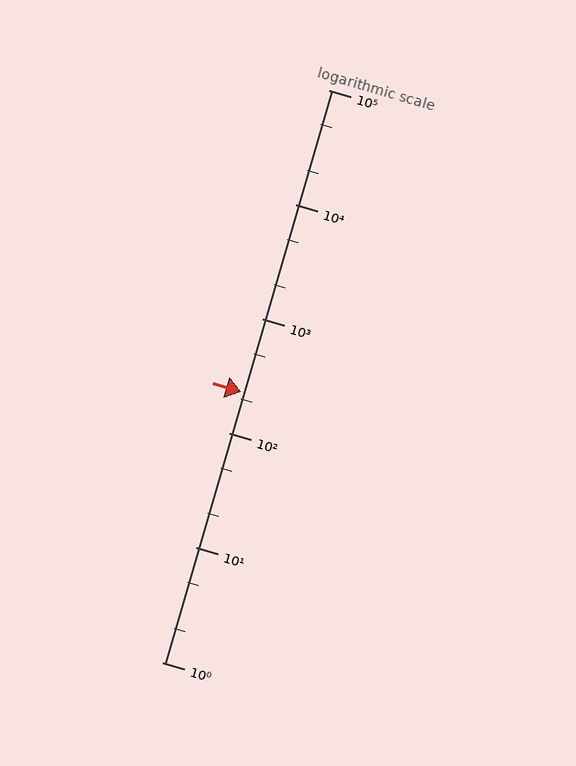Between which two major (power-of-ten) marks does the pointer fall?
The pointer is between 100 and 1000.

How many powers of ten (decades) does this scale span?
The scale spans 5 decades, from 1 to 100000.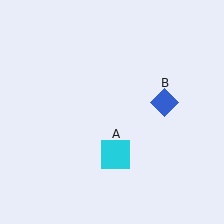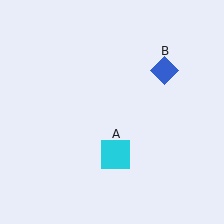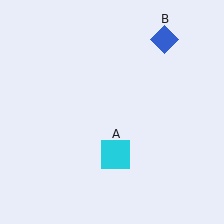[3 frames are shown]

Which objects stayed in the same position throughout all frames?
Cyan square (object A) remained stationary.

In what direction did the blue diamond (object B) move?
The blue diamond (object B) moved up.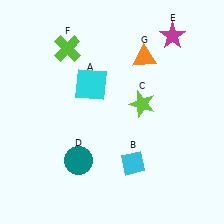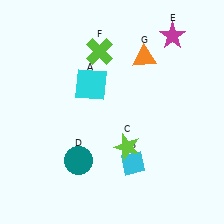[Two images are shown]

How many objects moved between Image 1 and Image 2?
2 objects moved between the two images.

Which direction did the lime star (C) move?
The lime star (C) moved down.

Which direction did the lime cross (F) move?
The lime cross (F) moved right.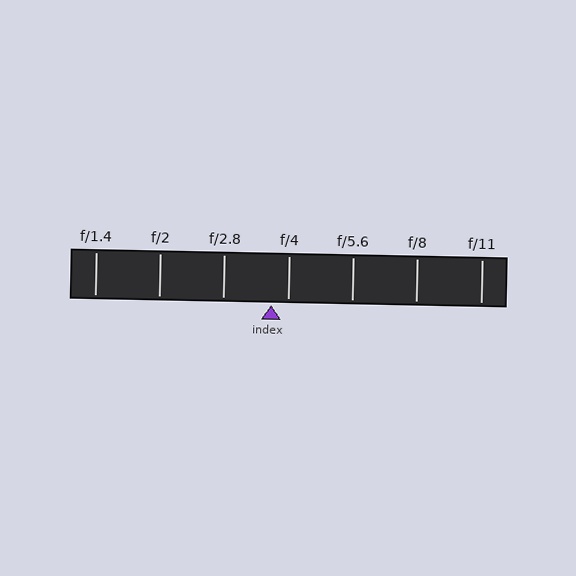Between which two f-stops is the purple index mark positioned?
The index mark is between f/2.8 and f/4.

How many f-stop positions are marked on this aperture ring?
There are 7 f-stop positions marked.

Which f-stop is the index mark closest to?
The index mark is closest to f/4.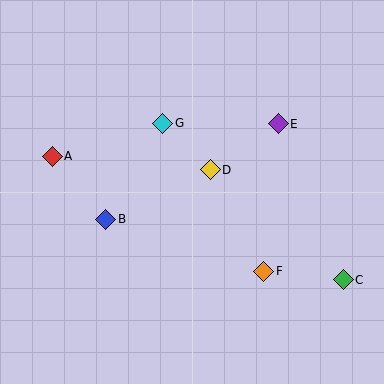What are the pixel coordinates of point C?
Point C is at (343, 280).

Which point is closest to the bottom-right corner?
Point C is closest to the bottom-right corner.